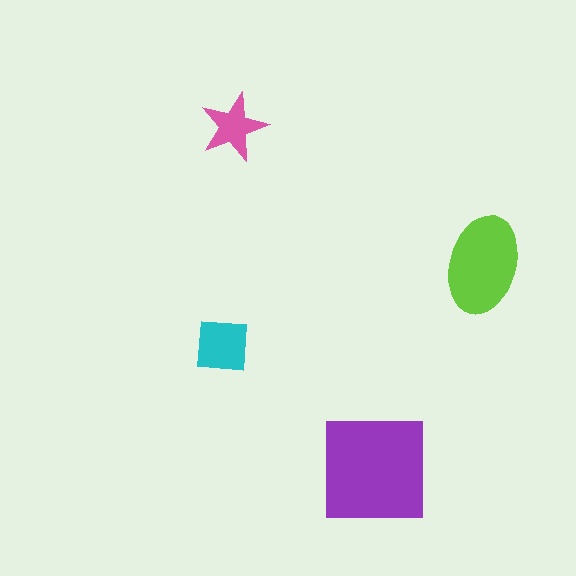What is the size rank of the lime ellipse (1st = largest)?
2nd.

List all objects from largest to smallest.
The purple square, the lime ellipse, the cyan square, the pink star.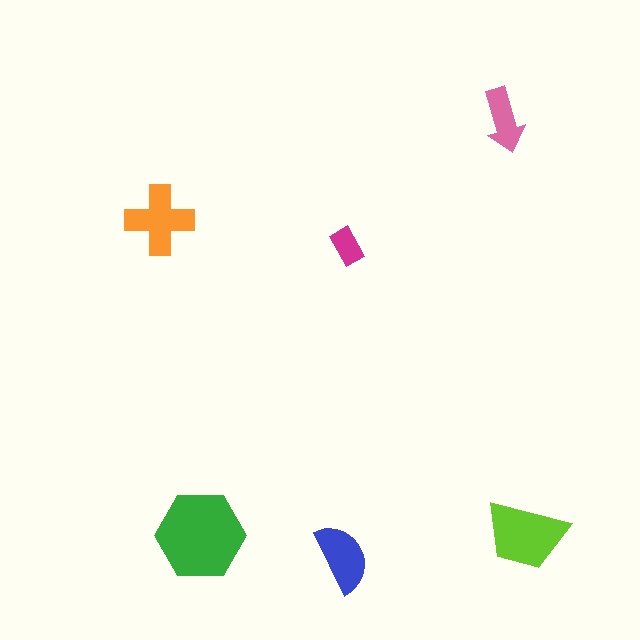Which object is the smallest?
The magenta rectangle.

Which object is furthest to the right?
The lime trapezoid is rightmost.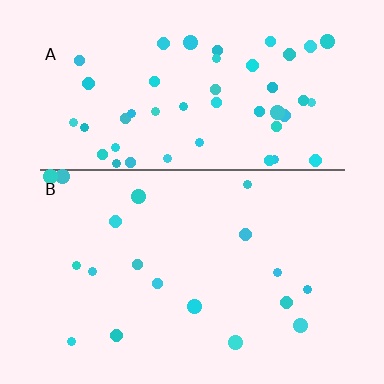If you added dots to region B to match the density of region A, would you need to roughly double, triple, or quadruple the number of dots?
Approximately triple.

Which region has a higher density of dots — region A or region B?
A (the top).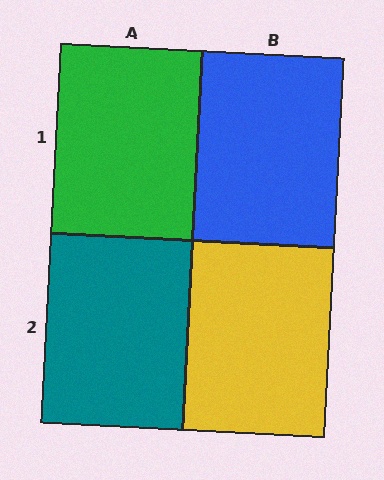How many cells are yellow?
1 cell is yellow.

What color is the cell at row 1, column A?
Green.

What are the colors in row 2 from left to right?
Teal, yellow.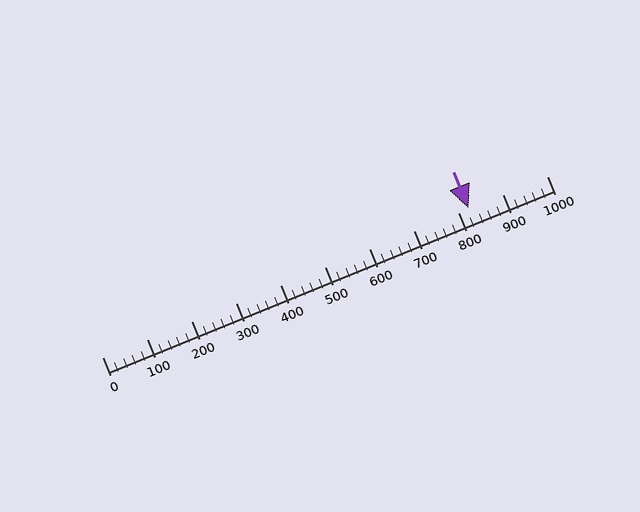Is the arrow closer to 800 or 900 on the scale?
The arrow is closer to 800.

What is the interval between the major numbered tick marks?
The major tick marks are spaced 100 units apart.